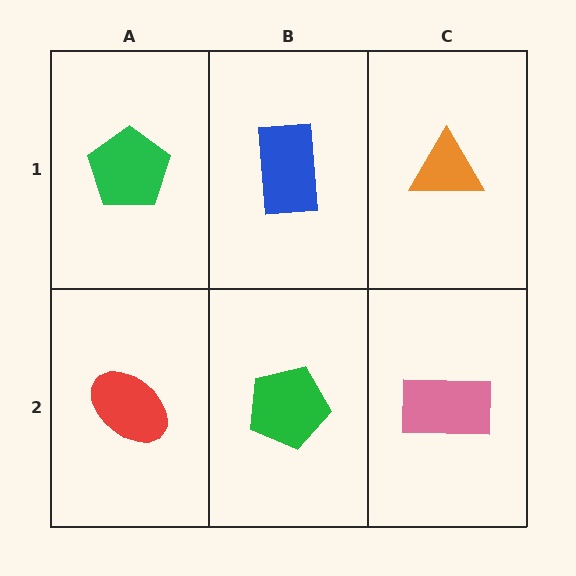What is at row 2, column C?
A pink rectangle.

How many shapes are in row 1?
3 shapes.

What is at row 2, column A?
A red ellipse.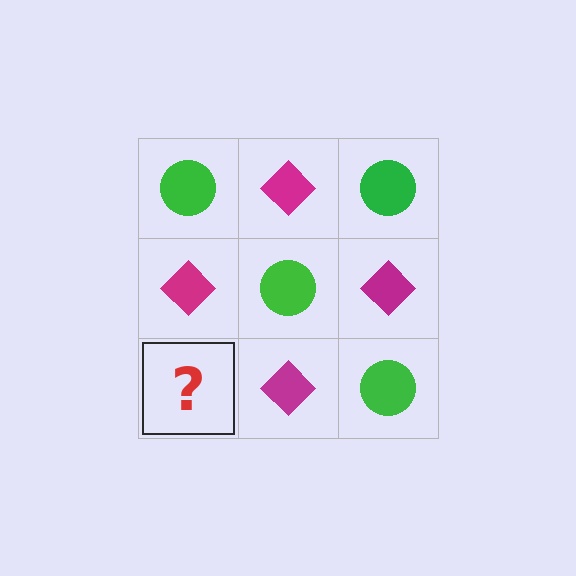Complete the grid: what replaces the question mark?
The question mark should be replaced with a green circle.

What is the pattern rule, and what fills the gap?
The rule is that it alternates green circle and magenta diamond in a checkerboard pattern. The gap should be filled with a green circle.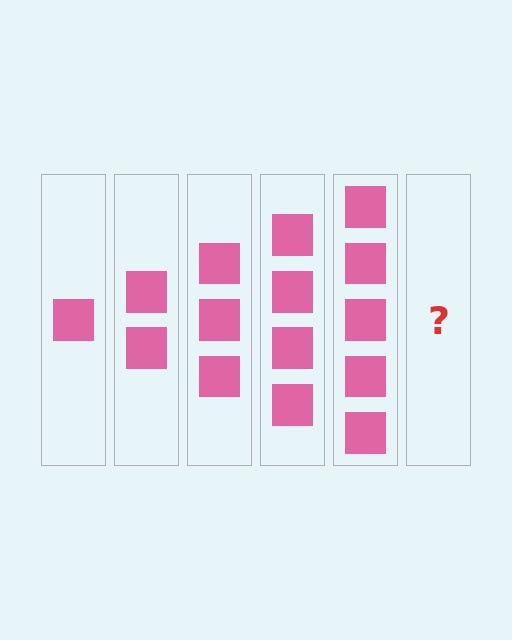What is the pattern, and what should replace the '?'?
The pattern is that each step adds one more square. The '?' should be 6 squares.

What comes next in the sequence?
The next element should be 6 squares.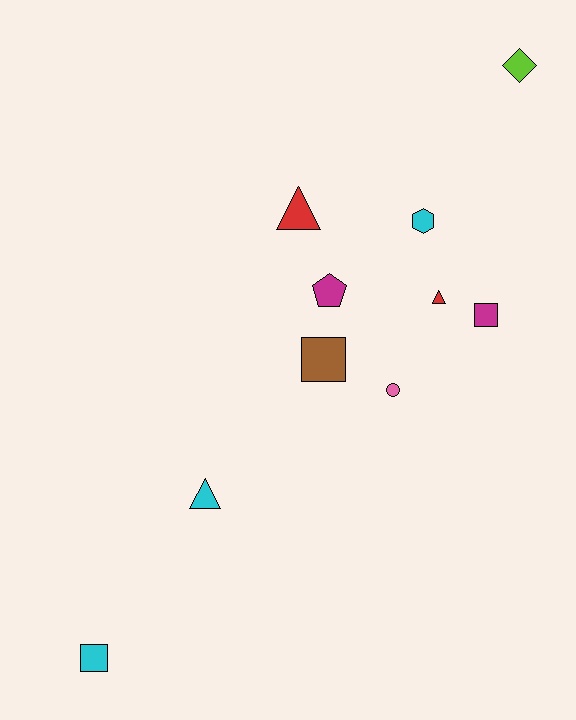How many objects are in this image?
There are 10 objects.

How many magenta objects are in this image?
There are 2 magenta objects.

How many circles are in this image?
There is 1 circle.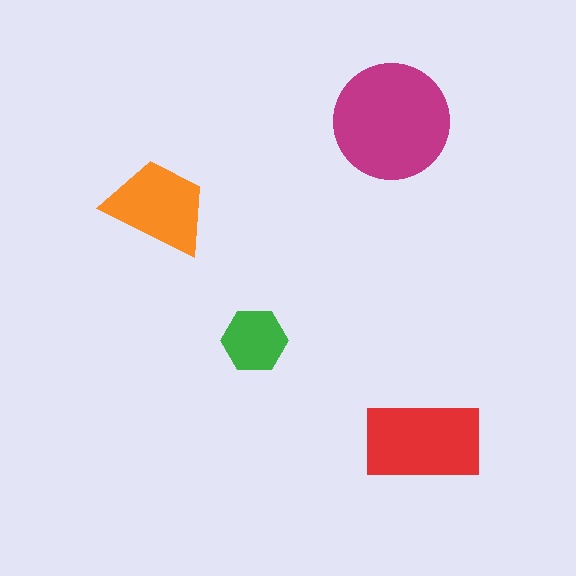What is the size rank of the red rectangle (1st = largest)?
2nd.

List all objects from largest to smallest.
The magenta circle, the red rectangle, the orange trapezoid, the green hexagon.